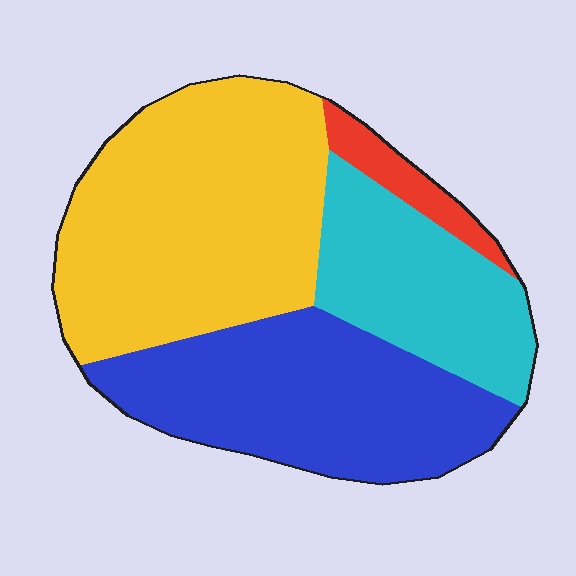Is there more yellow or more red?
Yellow.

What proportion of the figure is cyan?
Cyan takes up about one fifth (1/5) of the figure.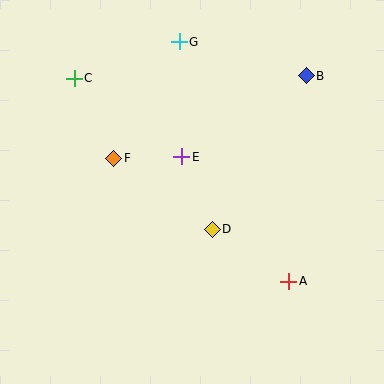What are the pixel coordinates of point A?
Point A is at (289, 281).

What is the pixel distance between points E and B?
The distance between E and B is 148 pixels.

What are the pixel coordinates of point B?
Point B is at (306, 76).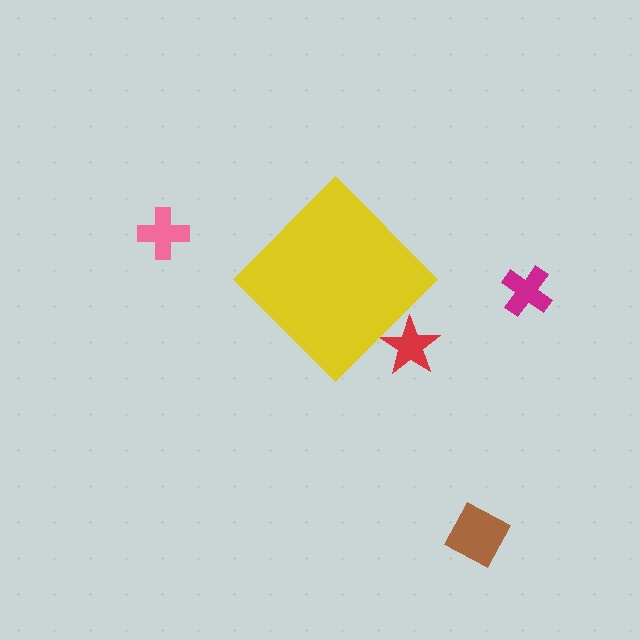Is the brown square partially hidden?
No, the brown square is fully visible.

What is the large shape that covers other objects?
A yellow diamond.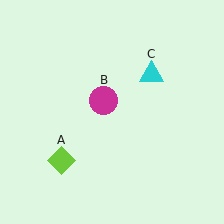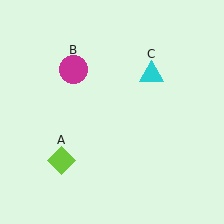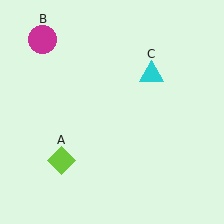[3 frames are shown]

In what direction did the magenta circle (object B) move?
The magenta circle (object B) moved up and to the left.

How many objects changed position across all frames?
1 object changed position: magenta circle (object B).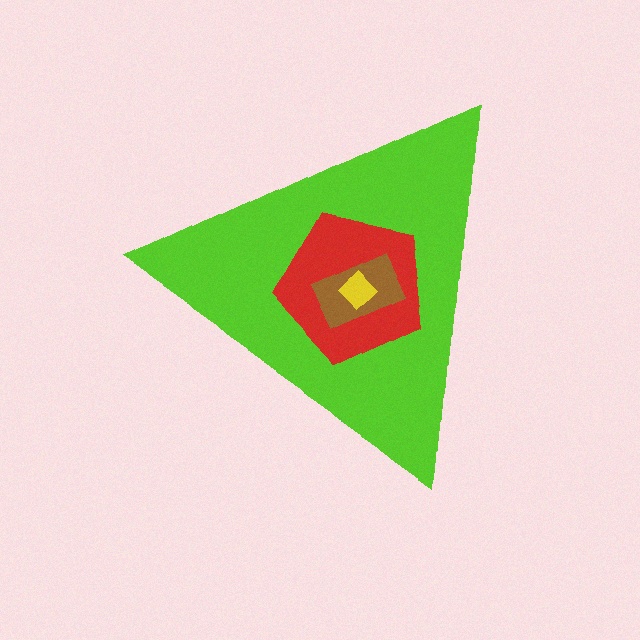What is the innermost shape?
The yellow diamond.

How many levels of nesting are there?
4.